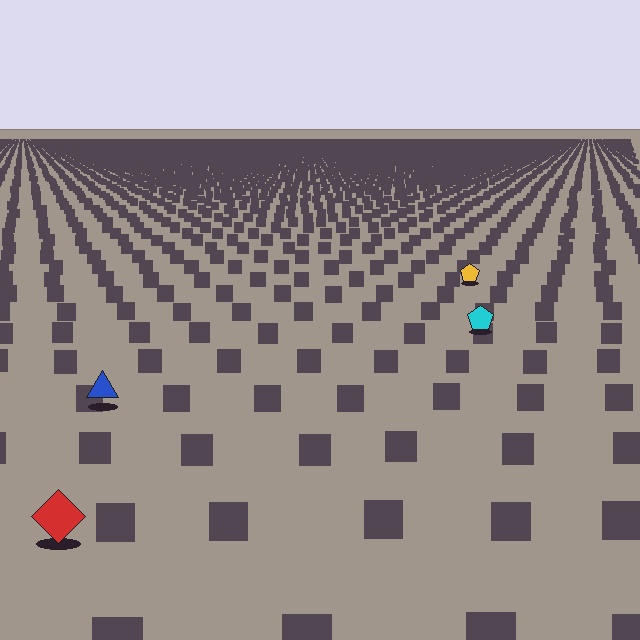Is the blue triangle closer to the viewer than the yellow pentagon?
Yes. The blue triangle is closer — you can tell from the texture gradient: the ground texture is coarser near it.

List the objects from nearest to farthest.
From nearest to farthest: the red diamond, the blue triangle, the cyan pentagon, the yellow pentagon.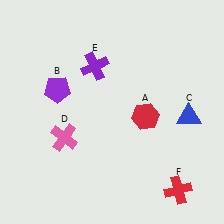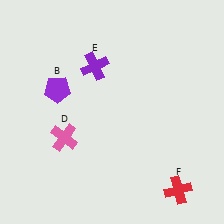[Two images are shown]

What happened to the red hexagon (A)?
The red hexagon (A) was removed in Image 2. It was in the bottom-right area of Image 1.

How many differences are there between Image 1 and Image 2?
There are 2 differences between the two images.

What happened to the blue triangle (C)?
The blue triangle (C) was removed in Image 2. It was in the bottom-right area of Image 1.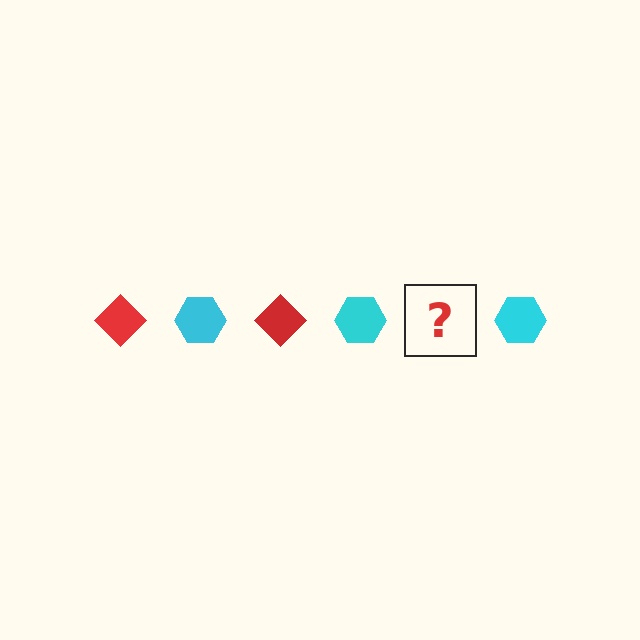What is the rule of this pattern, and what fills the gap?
The rule is that the pattern alternates between red diamond and cyan hexagon. The gap should be filled with a red diamond.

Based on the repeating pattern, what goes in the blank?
The blank should be a red diamond.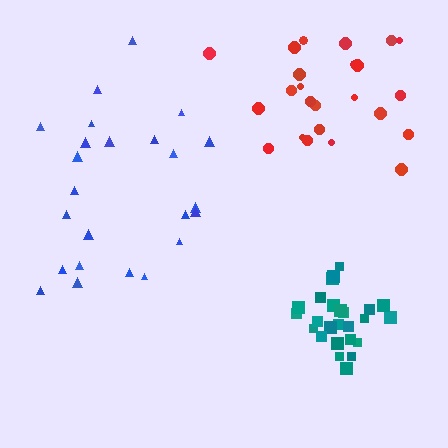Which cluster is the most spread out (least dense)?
Blue.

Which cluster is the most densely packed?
Teal.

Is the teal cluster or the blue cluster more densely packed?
Teal.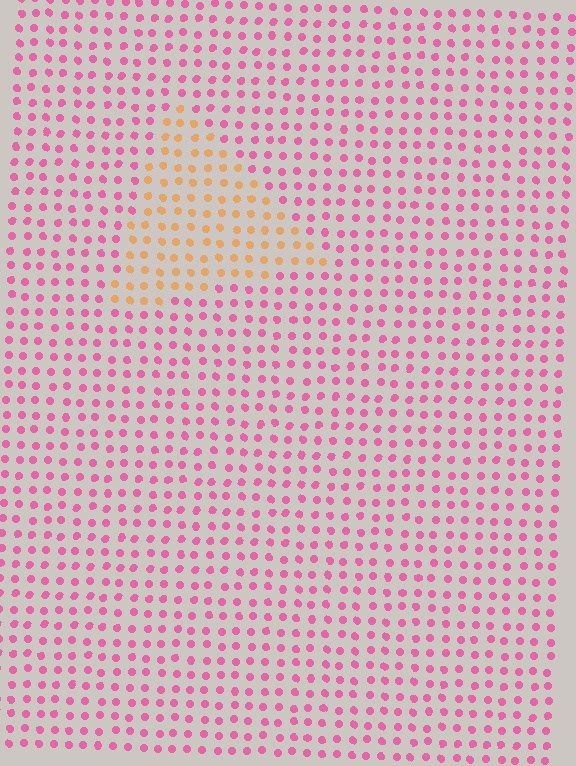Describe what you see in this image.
The image is filled with small pink elements in a uniform arrangement. A triangle-shaped region is visible where the elements are tinted to a slightly different hue, forming a subtle color boundary.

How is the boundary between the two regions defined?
The boundary is defined purely by a slight shift in hue (about 60 degrees). Spacing, size, and orientation are identical on both sides.